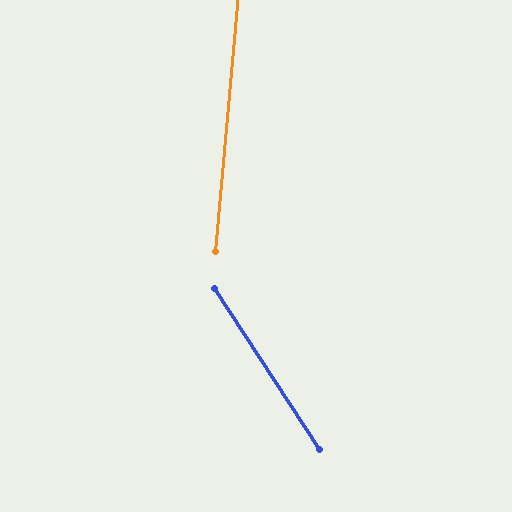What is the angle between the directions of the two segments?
Approximately 38 degrees.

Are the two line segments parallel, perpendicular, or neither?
Neither parallel nor perpendicular — they differ by about 38°.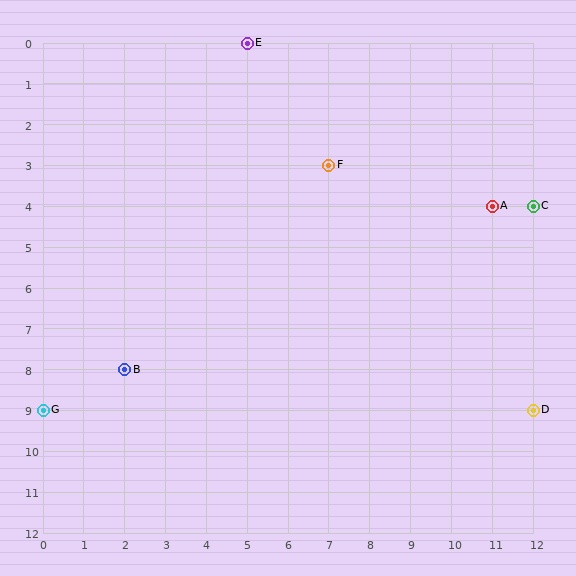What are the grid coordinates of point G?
Point G is at grid coordinates (0, 9).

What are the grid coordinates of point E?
Point E is at grid coordinates (5, 0).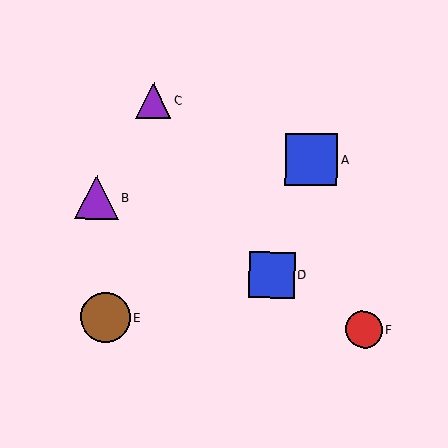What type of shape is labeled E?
Shape E is a brown circle.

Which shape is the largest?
The blue square (labeled A) is the largest.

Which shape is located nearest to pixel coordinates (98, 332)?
The brown circle (labeled E) at (105, 318) is nearest to that location.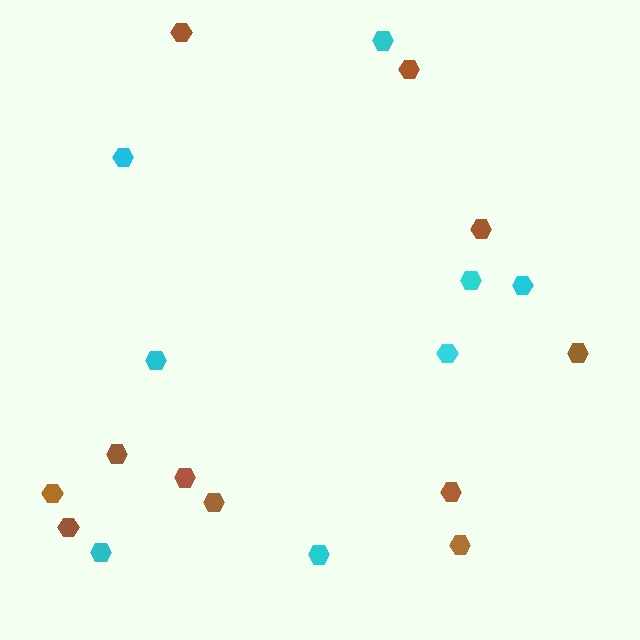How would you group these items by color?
There are 2 groups: one group of cyan hexagons (8) and one group of brown hexagons (11).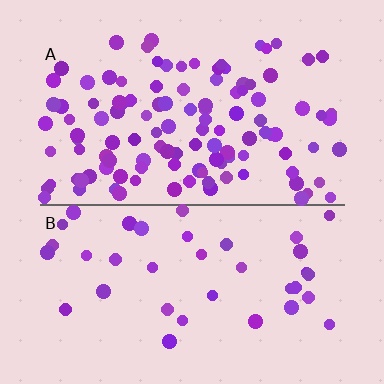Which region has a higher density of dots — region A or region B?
A (the top).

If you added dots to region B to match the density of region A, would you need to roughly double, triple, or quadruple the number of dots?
Approximately triple.